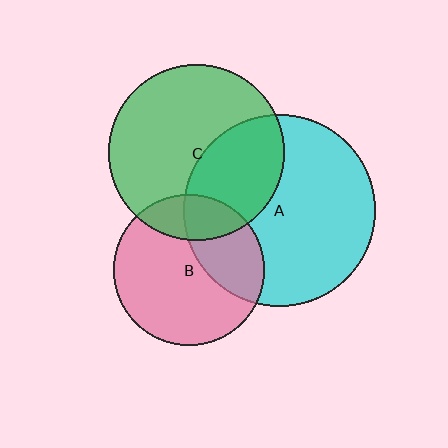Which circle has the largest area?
Circle A (cyan).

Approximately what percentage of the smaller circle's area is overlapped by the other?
Approximately 20%.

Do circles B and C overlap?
Yes.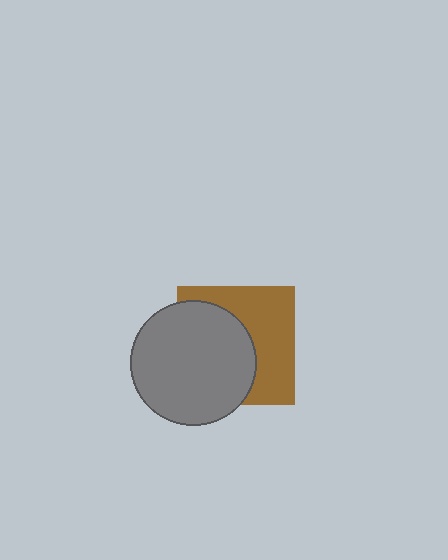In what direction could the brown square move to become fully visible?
The brown square could move right. That would shift it out from behind the gray circle entirely.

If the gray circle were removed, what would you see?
You would see the complete brown square.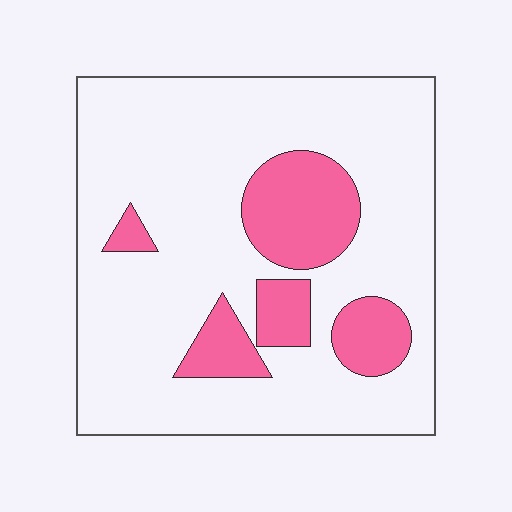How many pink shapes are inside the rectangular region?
5.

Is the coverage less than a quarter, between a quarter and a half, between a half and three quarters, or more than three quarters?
Less than a quarter.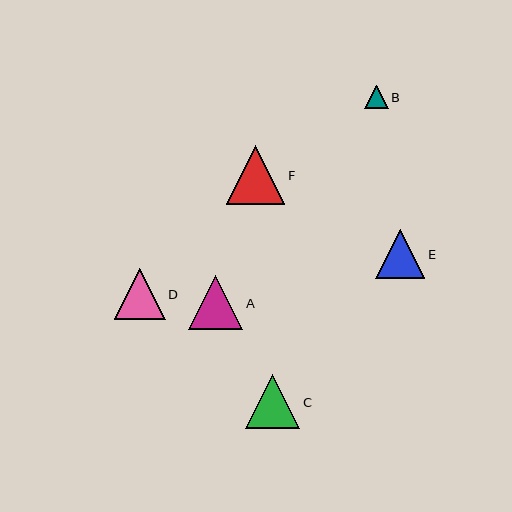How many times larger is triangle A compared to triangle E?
Triangle A is approximately 1.1 times the size of triangle E.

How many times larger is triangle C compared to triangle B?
Triangle C is approximately 2.3 times the size of triangle B.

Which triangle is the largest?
Triangle F is the largest with a size of approximately 59 pixels.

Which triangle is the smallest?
Triangle B is the smallest with a size of approximately 23 pixels.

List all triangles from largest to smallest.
From largest to smallest: F, A, C, D, E, B.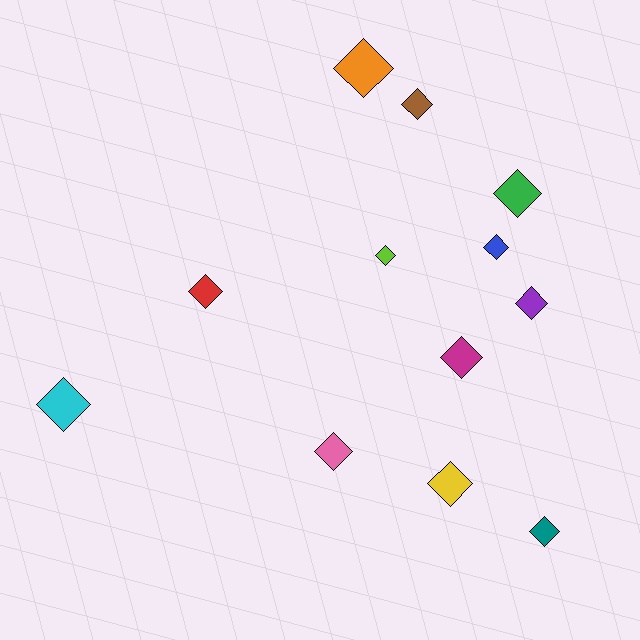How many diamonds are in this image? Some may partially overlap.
There are 12 diamonds.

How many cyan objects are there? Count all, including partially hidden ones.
There is 1 cyan object.